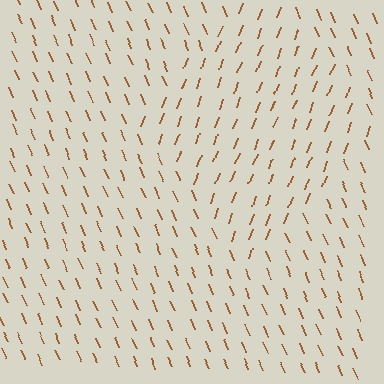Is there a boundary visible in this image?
Yes, there is a texture boundary formed by a change in line orientation.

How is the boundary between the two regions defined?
The boundary is defined purely by a change in line orientation (approximately 45 degrees difference). All lines are the same color and thickness.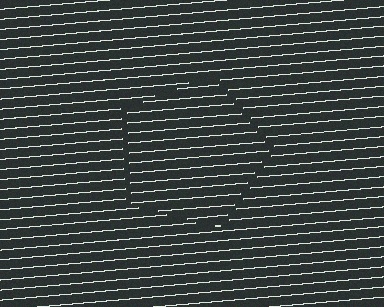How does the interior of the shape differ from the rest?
The interior of the shape contains the same grating, shifted by half a period — the contour is defined by the phase discontinuity where line-ends from the inner and outer gratings abut.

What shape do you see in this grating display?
An illusory pentagon. The interior of the shape contains the same grating, shifted by half a period — the contour is defined by the phase discontinuity where line-ends from the inner and outer gratings abut.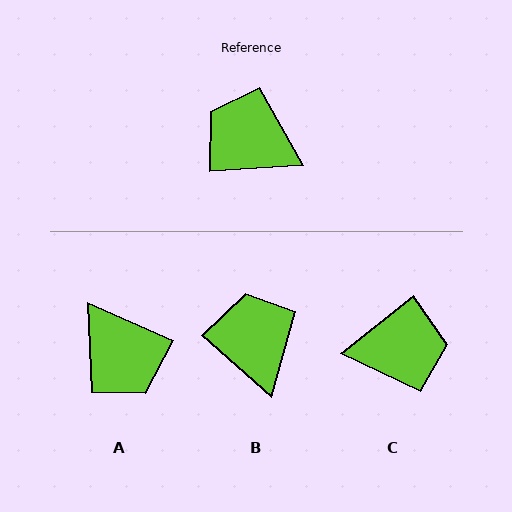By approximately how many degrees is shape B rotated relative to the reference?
Approximately 45 degrees clockwise.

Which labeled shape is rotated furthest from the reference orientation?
A, about 153 degrees away.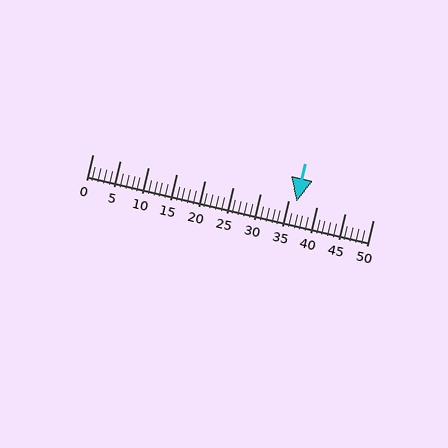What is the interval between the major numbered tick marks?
The major tick marks are spaced 5 units apart.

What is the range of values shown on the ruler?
The ruler shows values from 0 to 50.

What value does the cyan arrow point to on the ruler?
The cyan arrow points to approximately 36.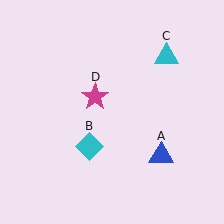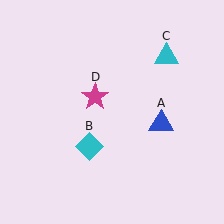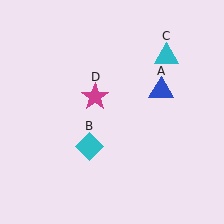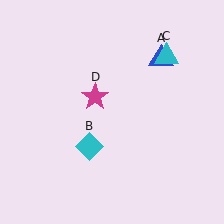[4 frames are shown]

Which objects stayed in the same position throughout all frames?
Cyan diamond (object B) and cyan triangle (object C) and magenta star (object D) remained stationary.